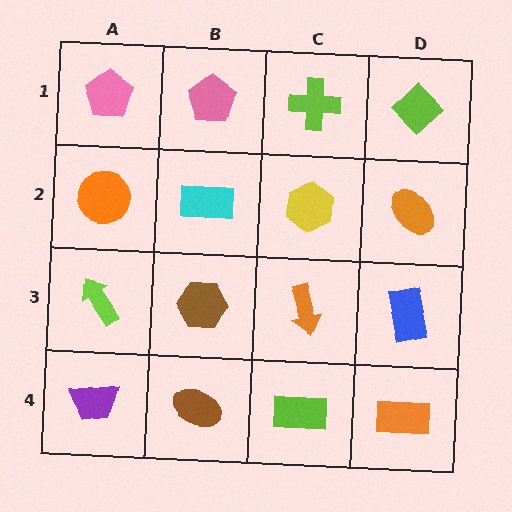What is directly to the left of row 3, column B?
A lime arrow.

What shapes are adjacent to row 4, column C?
An orange arrow (row 3, column C), a brown ellipse (row 4, column B), an orange rectangle (row 4, column D).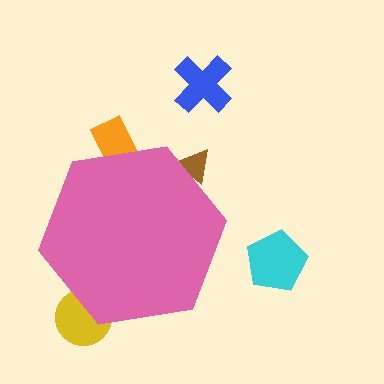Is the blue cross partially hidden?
No, the blue cross is fully visible.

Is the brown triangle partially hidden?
Yes, the brown triangle is partially hidden behind the pink hexagon.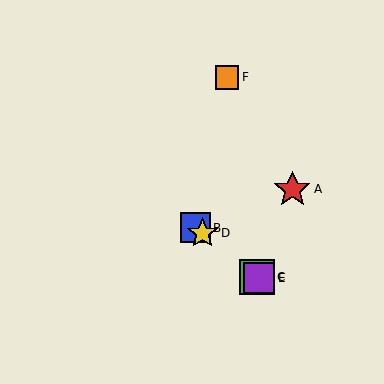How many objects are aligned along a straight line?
4 objects (B, C, D, E) are aligned along a straight line.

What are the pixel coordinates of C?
Object C is at (257, 277).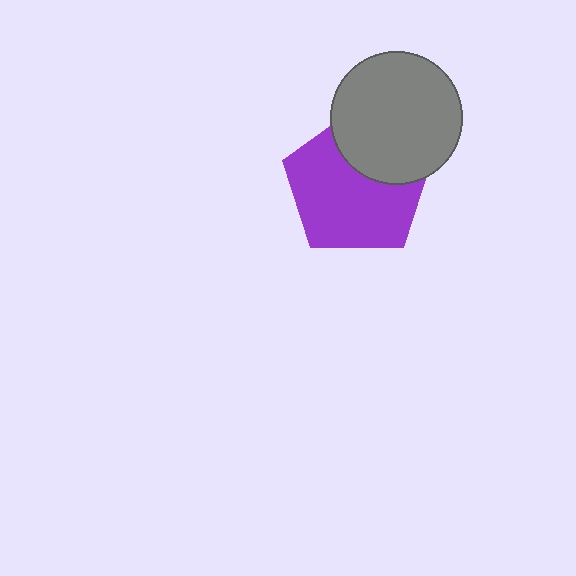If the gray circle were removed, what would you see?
You would see the complete purple pentagon.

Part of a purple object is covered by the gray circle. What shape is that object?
It is a pentagon.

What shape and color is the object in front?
The object in front is a gray circle.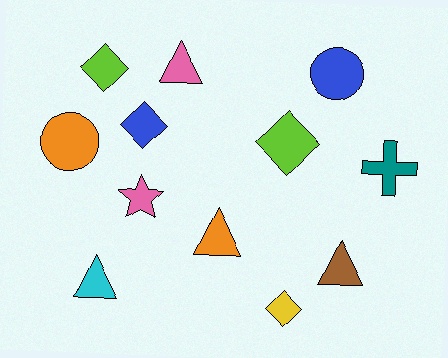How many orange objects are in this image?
There are 2 orange objects.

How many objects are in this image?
There are 12 objects.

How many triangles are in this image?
There are 4 triangles.